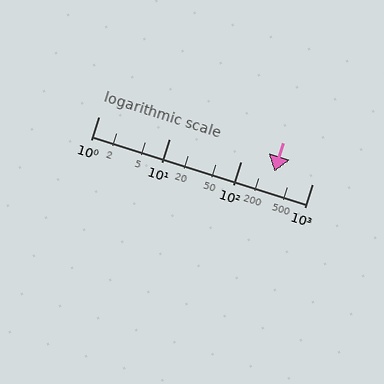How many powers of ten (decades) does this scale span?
The scale spans 3 decades, from 1 to 1000.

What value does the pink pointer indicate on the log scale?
The pointer indicates approximately 300.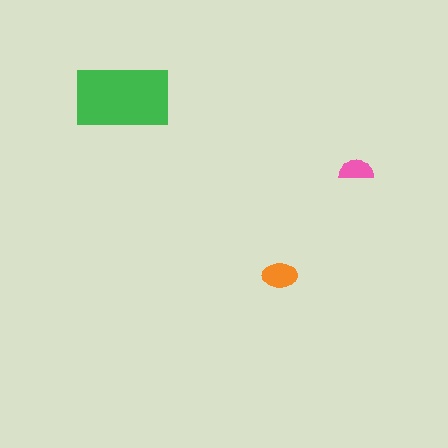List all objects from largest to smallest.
The green rectangle, the orange ellipse, the pink semicircle.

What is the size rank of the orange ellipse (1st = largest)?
2nd.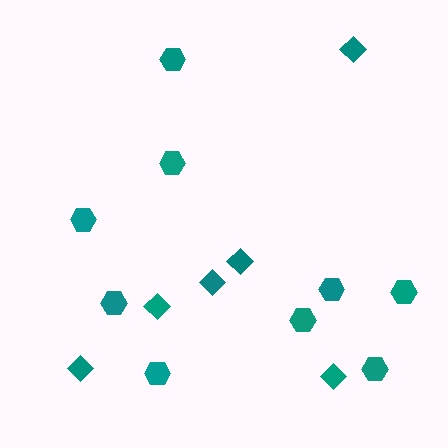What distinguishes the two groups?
There are 2 groups: one group of diamonds (6) and one group of hexagons (9).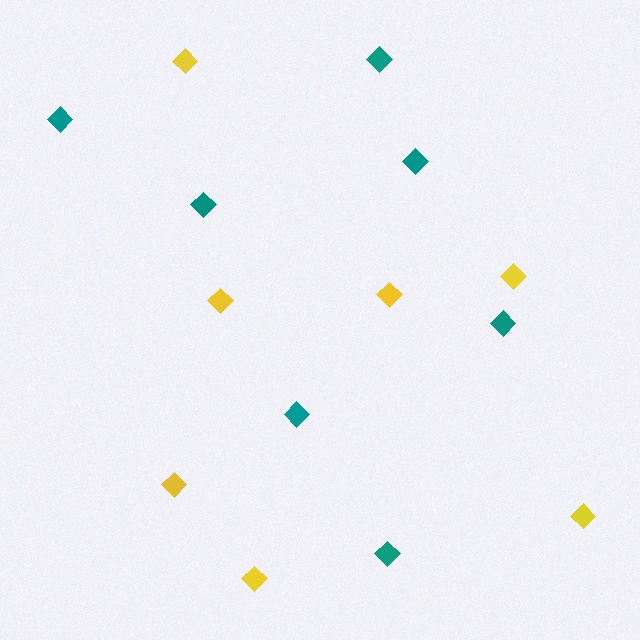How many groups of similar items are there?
There are 2 groups: one group of yellow diamonds (7) and one group of teal diamonds (7).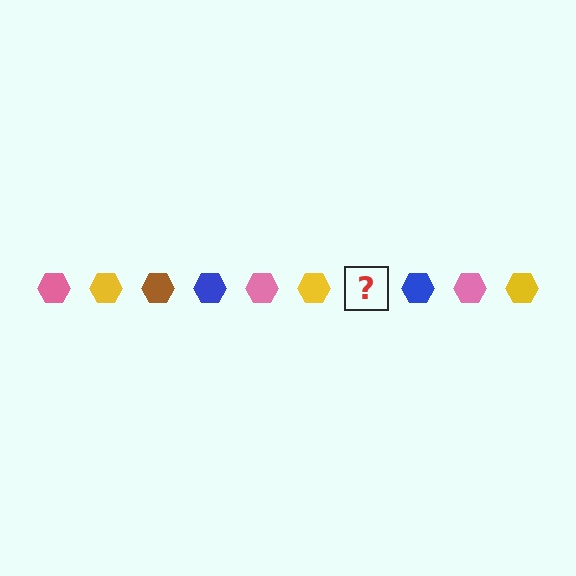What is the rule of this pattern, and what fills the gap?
The rule is that the pattern cycles through pink, yellow, brown, blue hexagons. The gap should be filled with a brown hexagon.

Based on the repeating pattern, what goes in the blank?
The blank should be a brown hexagon.